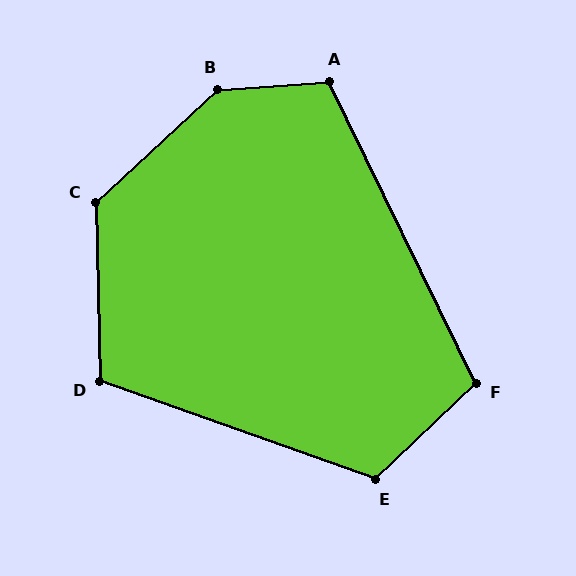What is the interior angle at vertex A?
Approximately 112 degrees (obtuse).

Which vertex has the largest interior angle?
B, at approximately 141 degrees.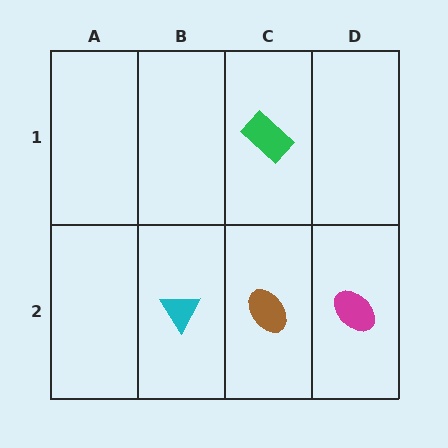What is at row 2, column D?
A magenta ellipse.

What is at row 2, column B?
A cyan triangle.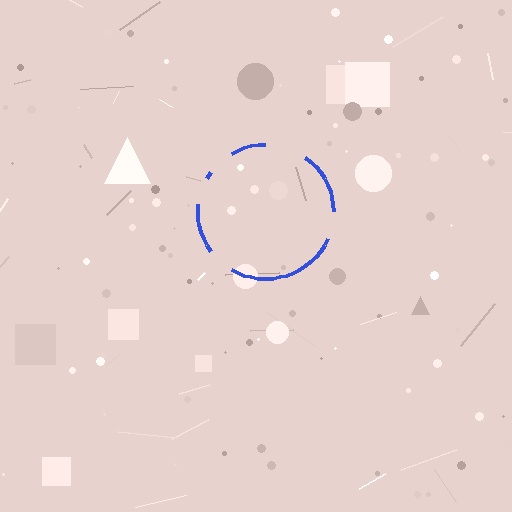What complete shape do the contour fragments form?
The contour fragments form a circle.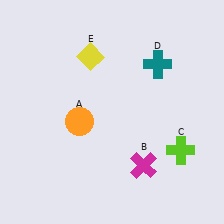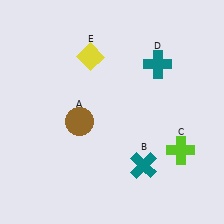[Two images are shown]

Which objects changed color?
A changed from orange to brown. B changed from magenta to teal.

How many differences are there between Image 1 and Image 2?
There are 2 differences between the two images.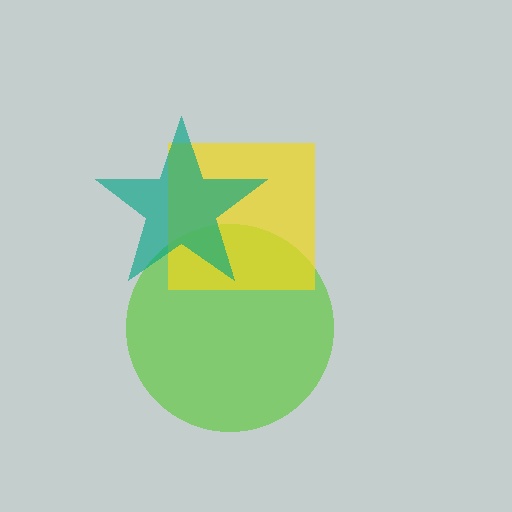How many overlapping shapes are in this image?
There are 3 overlapping shapes in the image.